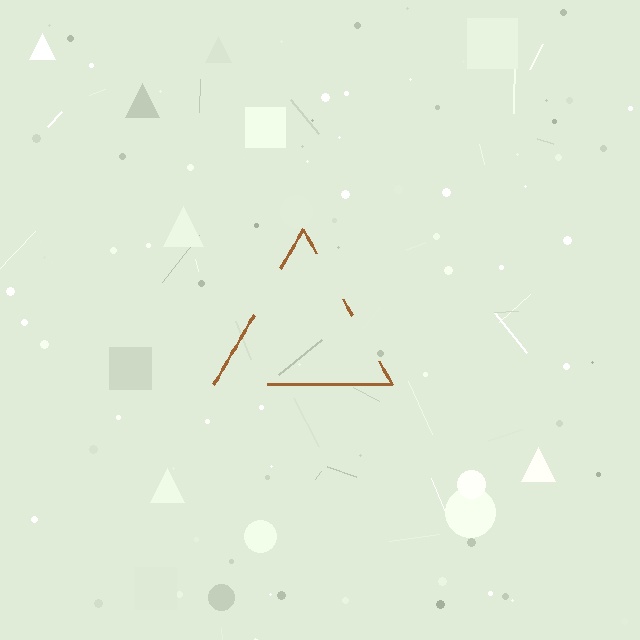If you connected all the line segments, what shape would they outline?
They would outline a triangle.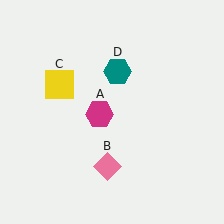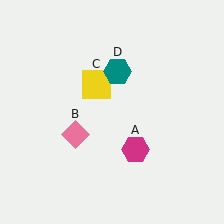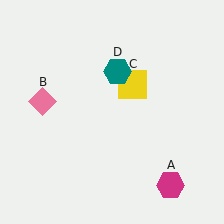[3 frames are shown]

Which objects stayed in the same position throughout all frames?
Teal hexagon (object D) remained stationary.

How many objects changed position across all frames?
3 objects changed position: magenta hexagon (object A), pink diamond (object B), yellow square (object C).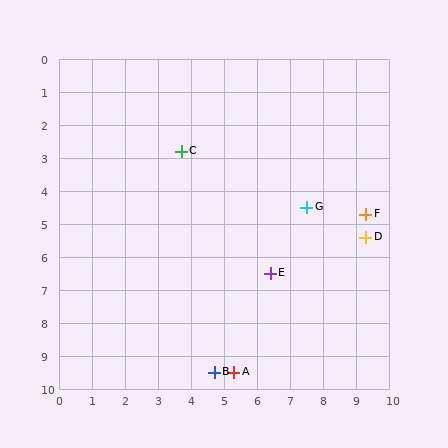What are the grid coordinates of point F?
Point F is at approximately (9.3, 4.7).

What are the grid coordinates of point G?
Point G is at approximately (7.5, 4.5).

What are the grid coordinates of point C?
Point C is at approximately (3.7, 2.8).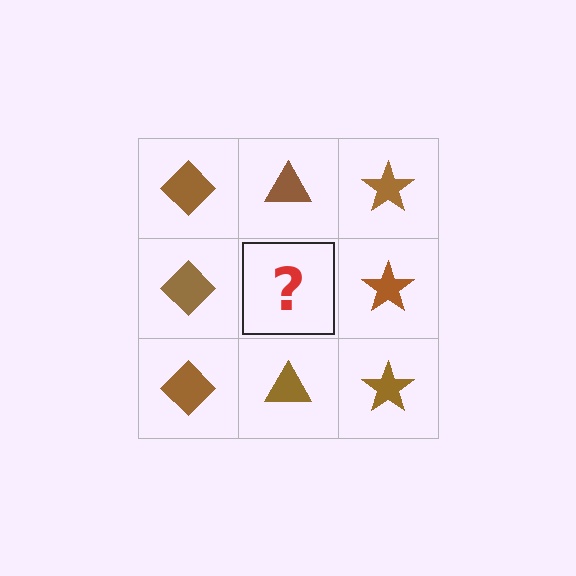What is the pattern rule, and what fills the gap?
The rule is that each column has a consistent shape. The gap should be filled with a brown triangle.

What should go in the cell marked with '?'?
The missing cell should contain a brown triangle.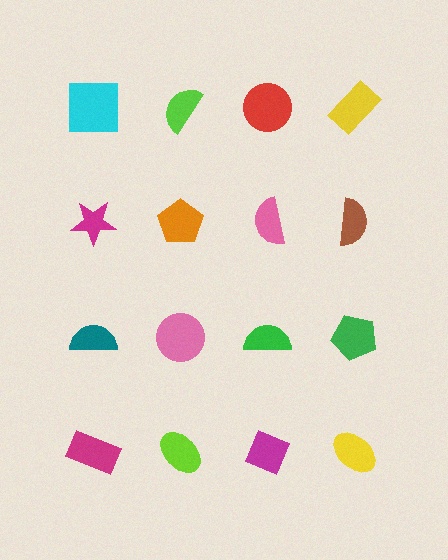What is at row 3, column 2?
A pink circle.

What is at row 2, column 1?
A magenta star.